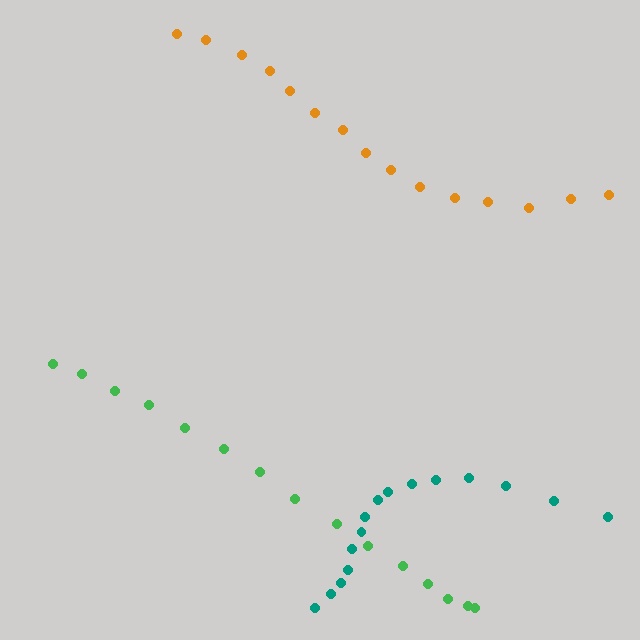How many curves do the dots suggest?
There are 3 distinct paths.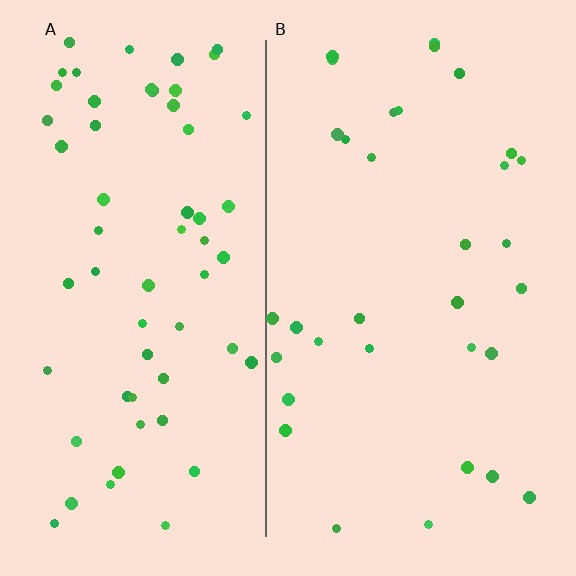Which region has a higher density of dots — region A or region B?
A (the left).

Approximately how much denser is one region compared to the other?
Approximately 1.8× — region A over region B.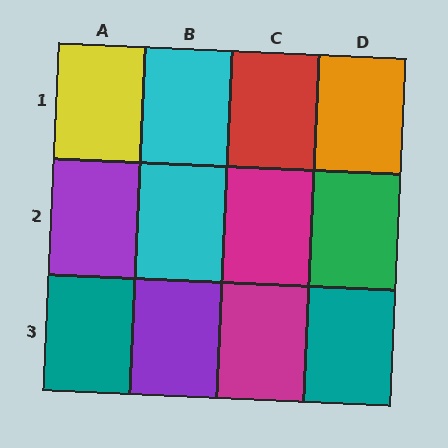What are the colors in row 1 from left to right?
Yellow, cyan, red, orange.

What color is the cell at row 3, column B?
Purple.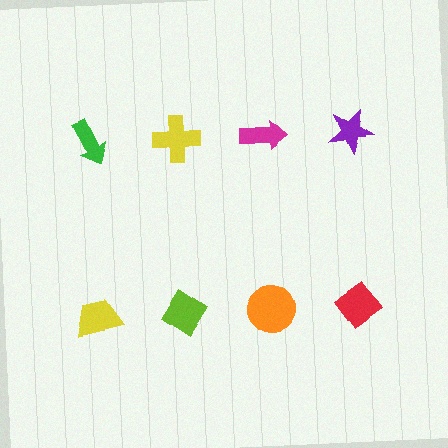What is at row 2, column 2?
A lime diamond.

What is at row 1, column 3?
A magenta arrow.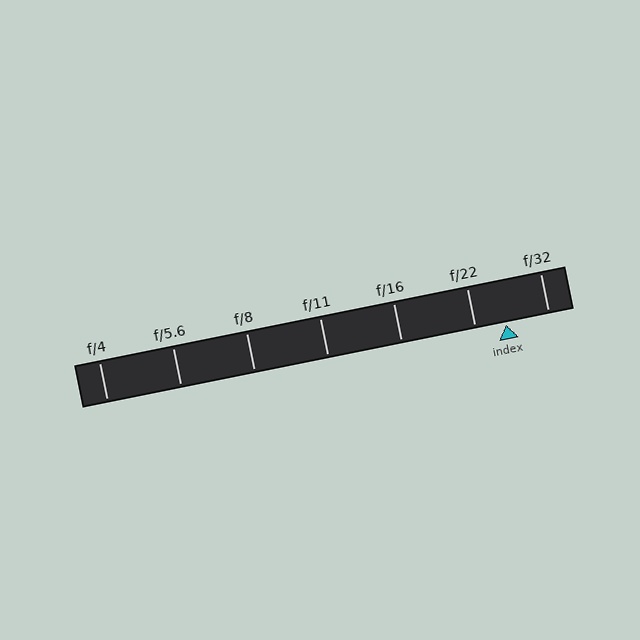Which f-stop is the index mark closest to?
The index mark is closest to f/22.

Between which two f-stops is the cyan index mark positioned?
The index mark is between f/22 and f/32.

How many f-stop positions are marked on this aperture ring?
There are 7 f-stop positions marked.